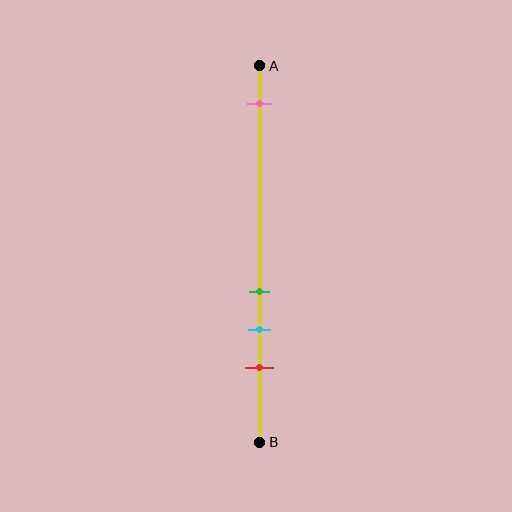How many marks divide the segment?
There are 4 marks dividing the segment.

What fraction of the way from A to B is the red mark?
The red mark is approximately 80% (0.8) of the way from A to B.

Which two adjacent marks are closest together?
The green and cyan marks are the closest adjacent pair.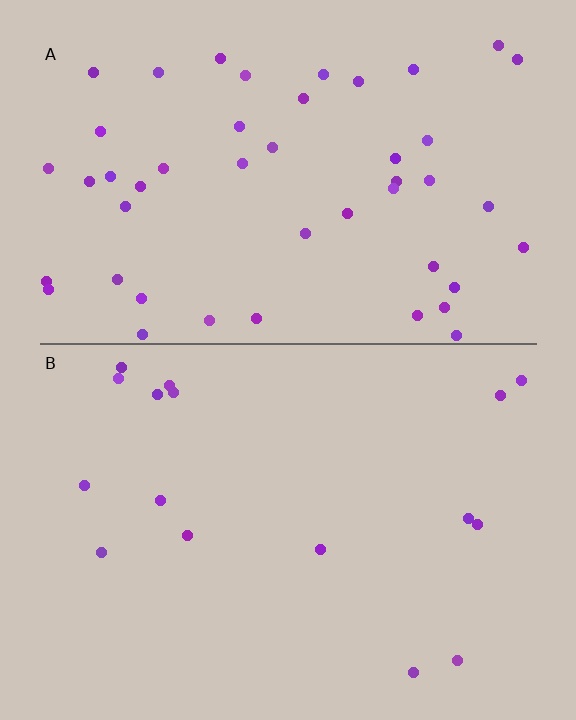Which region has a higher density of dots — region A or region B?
A (the top).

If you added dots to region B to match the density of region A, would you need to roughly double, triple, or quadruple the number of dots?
Approximately triple.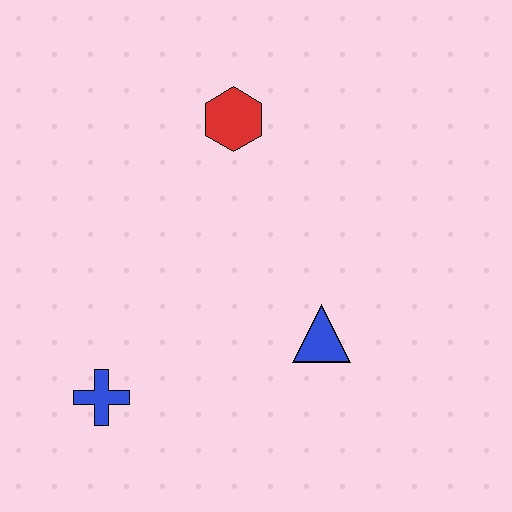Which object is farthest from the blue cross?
The red hexagon is farthest from the blue cross.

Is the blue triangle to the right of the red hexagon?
Yes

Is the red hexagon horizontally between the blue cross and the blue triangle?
Yes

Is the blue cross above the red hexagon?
No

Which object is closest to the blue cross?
The blue triangle is closest to the blue cross.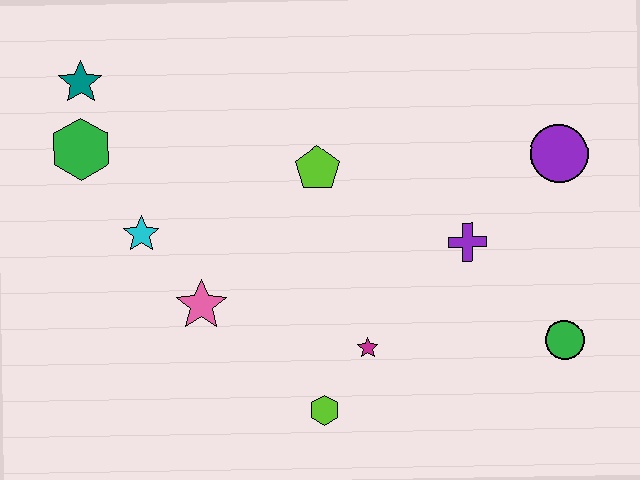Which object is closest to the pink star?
The cyan star is closest to the pink star.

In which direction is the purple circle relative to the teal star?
The purple circle is to the right of the teal star.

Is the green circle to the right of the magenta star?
Yes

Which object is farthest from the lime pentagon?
The green circle is farthest from the lime pentagon.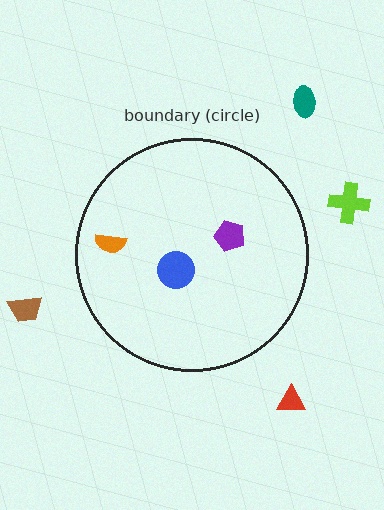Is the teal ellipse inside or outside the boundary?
Outside.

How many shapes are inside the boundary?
3 inside, 4 outside.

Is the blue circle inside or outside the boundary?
Inside.